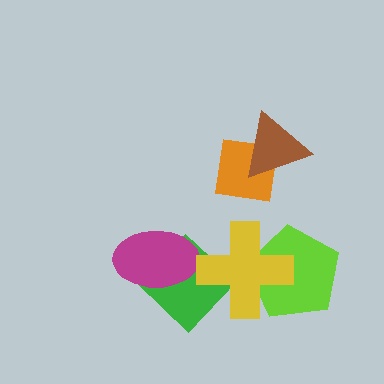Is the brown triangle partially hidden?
No, no other shape covers it.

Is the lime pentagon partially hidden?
Yes, it is partially covered by another shape.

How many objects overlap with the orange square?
1 object overlaps with the orange square.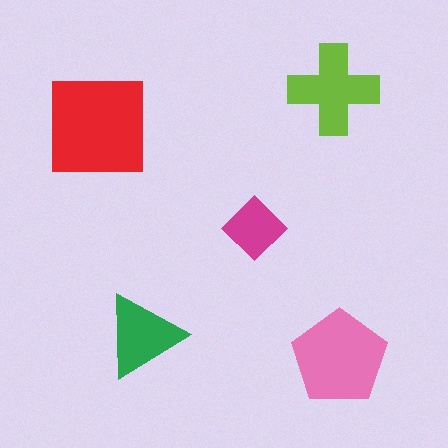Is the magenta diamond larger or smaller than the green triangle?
Smaller.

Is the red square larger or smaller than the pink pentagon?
Larger.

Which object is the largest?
The red square.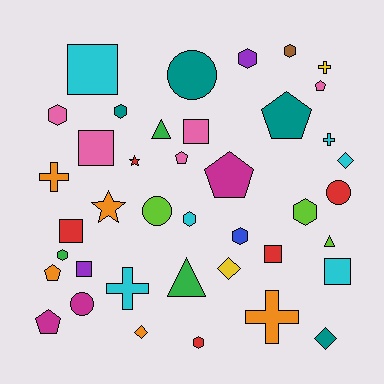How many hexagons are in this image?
There are 9 hexagons.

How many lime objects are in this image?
There are 3 lime objects.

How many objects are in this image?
There are 40 objects.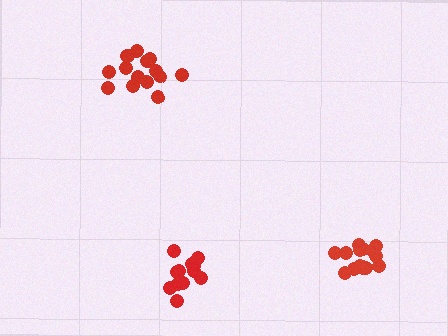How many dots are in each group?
Group 1: 14 dots, Group 2: 14 dots, Group 3: 12 dots (40 total).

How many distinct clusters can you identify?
There are 3 distinct clusters.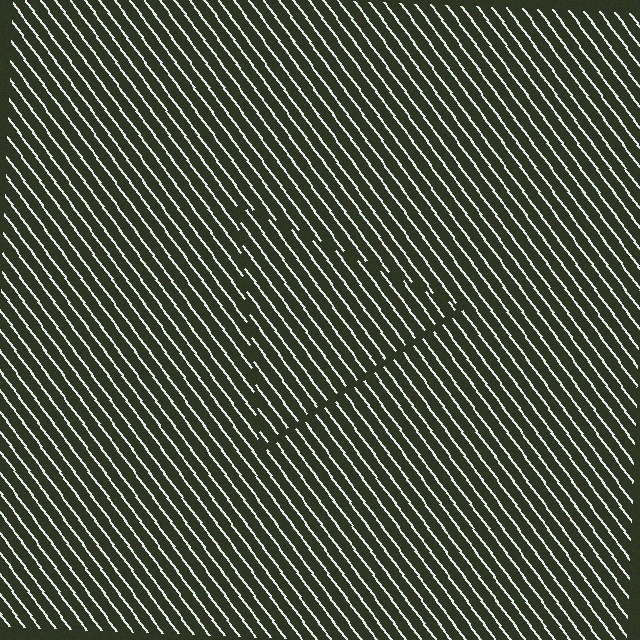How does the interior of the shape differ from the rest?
The interior of the shape contains the same grating, shifted by half a period — the contour is defined by the phase discontinuity where line-ends from the inner and outer gratings abut.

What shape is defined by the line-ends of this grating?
An illusory triangle. The interior of the shape contains the same grating, shifted by half a period — the contour is defined by the phase discontinuity where line-ends from the inner and outer gratings abut.